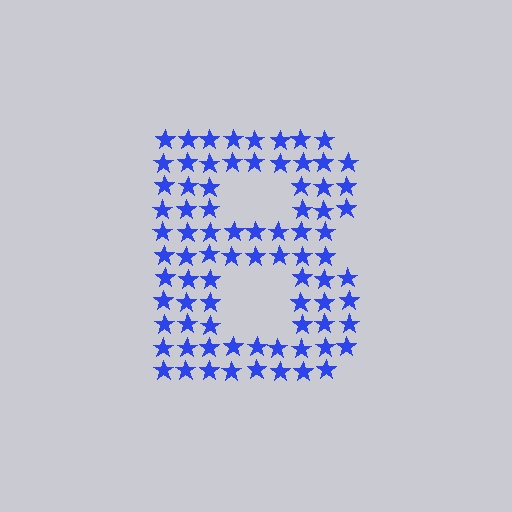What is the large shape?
The large shape is the letter B.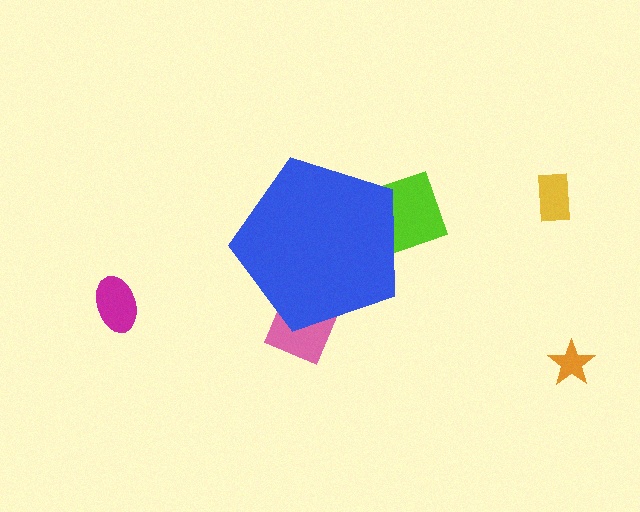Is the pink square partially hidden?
Yes, the pink square is partially hidden behind the blue pentagon.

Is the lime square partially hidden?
Yes, the lime square is partially hidden behind the blue pentagon.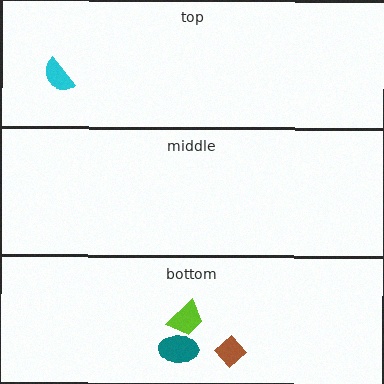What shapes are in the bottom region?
The brown diamond, the teal ellipse, the lime trapezoid.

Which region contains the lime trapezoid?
The bottom region.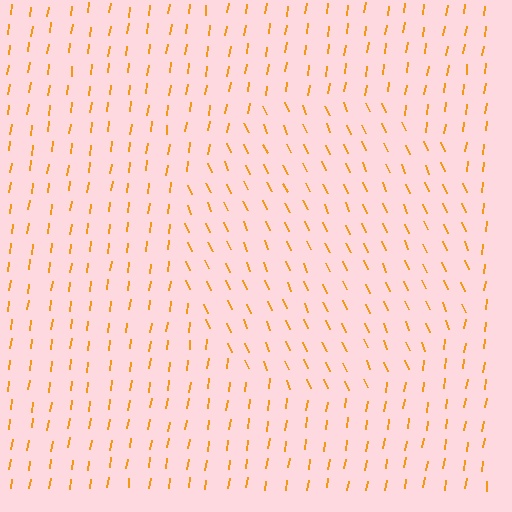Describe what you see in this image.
The image is filled with small orange line segments. A circle region in the image has lines oriented differently from the surrounding lines, creating a visible texture boundary.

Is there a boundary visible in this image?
Yes, there is a texture boundary formed by a change in line orientation.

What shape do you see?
I see a circle.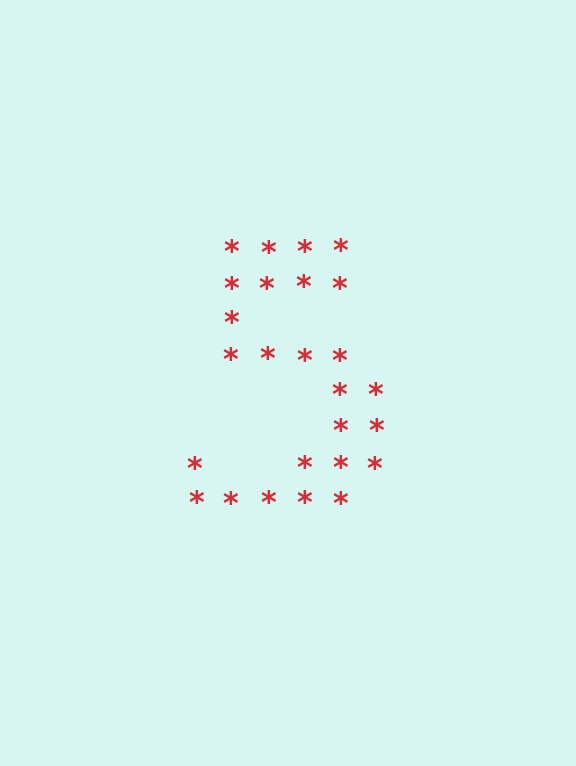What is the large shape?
The large shape is the digit 5.